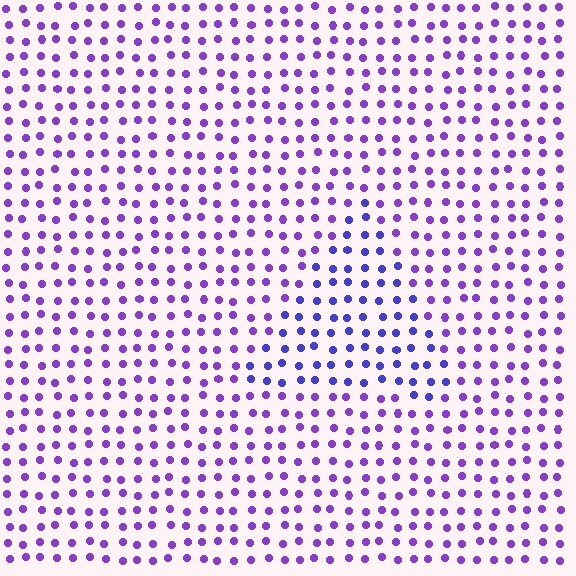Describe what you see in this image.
The image is filled with small purple elements in a uniform arrangement. A triangle-shaped region is visible where the elements are tinted to a slightly different hue, forming a subtle color boundary.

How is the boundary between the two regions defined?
The boundary is defined purely by a slight shift in hue (about 28 degrees). Spacing, size, and orientation are identical on both sides.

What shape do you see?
I see a triangle.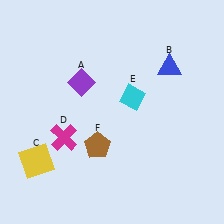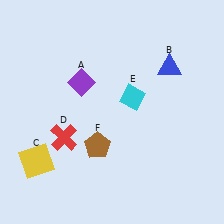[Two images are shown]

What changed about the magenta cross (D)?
In Image 1, D is magenta. In Image 2, it changed to red.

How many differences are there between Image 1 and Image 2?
There is 1 difference between the two images.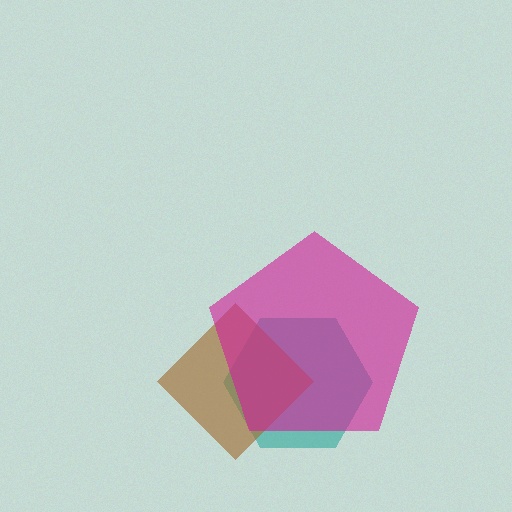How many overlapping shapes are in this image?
There are 3 overlapping shapes in the image.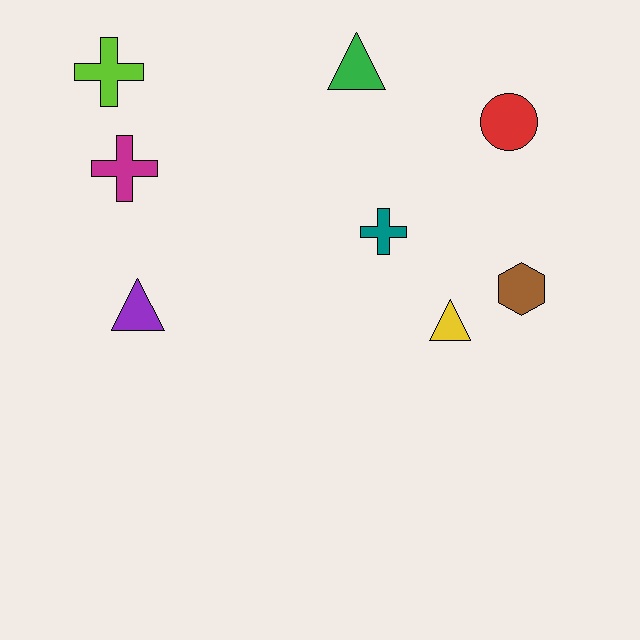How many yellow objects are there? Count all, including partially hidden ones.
There is 1 yellow object.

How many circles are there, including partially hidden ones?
There is 1 circle.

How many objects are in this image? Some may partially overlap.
There are 8 objects.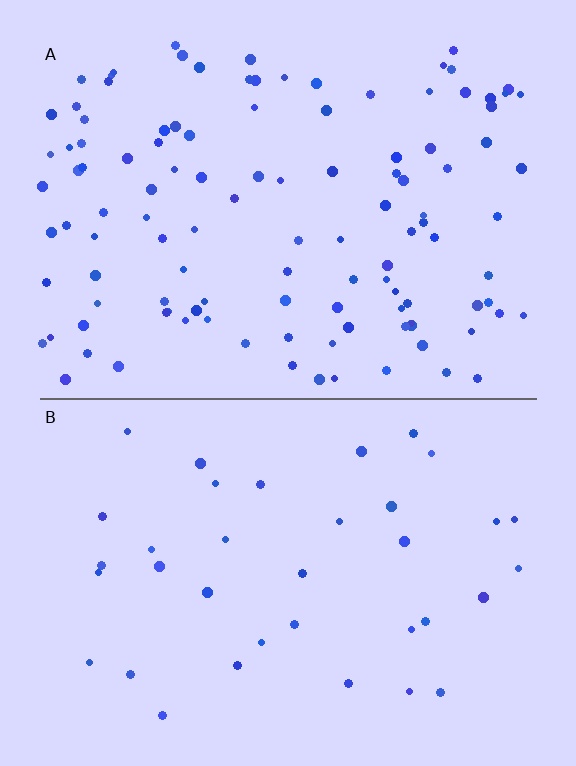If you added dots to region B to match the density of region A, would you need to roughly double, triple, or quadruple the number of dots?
Approximately triple.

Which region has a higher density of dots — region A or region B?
A (the top).